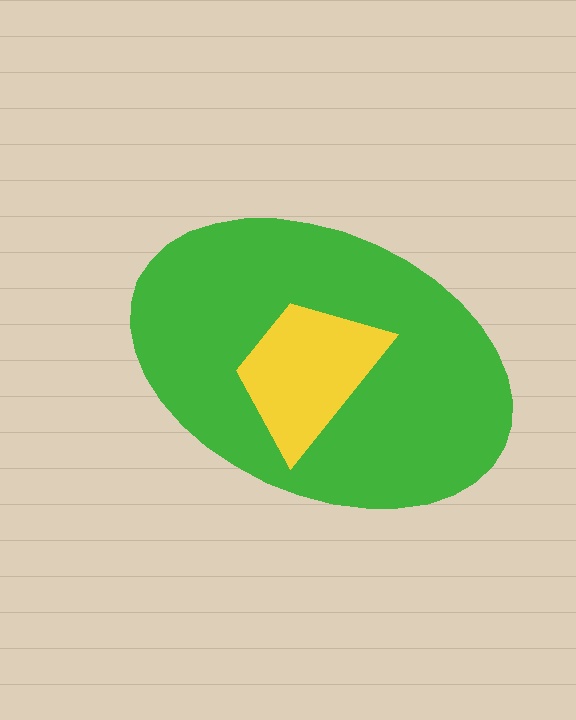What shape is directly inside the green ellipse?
The yellow trapezoid.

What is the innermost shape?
The yellow trapezoid.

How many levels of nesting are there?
2.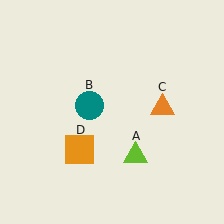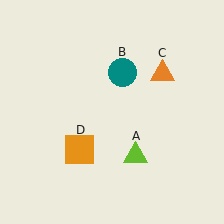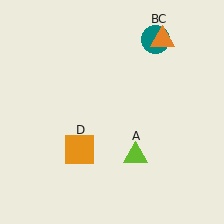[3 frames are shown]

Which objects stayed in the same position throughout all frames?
Lime triangle (object A) and orange square (object D) remained stationary.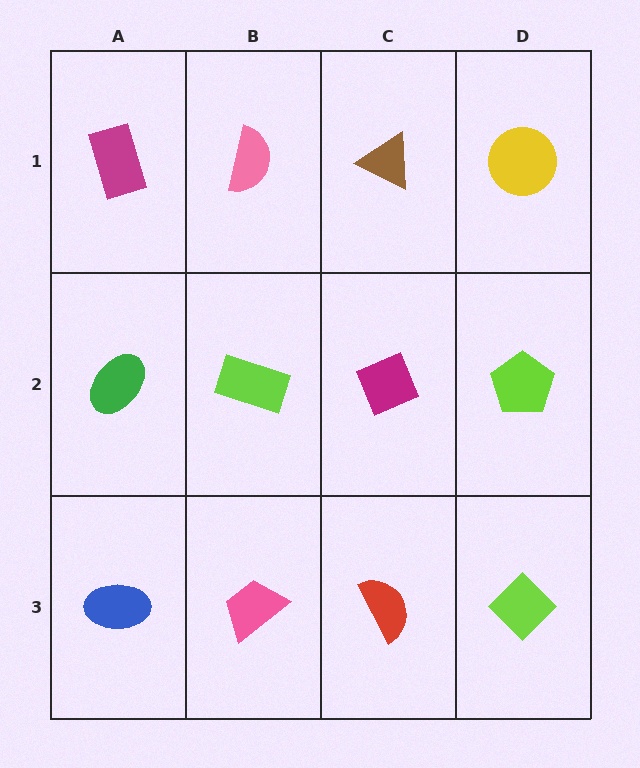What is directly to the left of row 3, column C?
A pink trapezoid.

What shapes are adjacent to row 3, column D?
A lime pentagon (row 2, column D), a red semicircle (row 3, column C).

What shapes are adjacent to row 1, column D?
A lime pentagon (row 2, column D), a brown triangle (row 1, column C).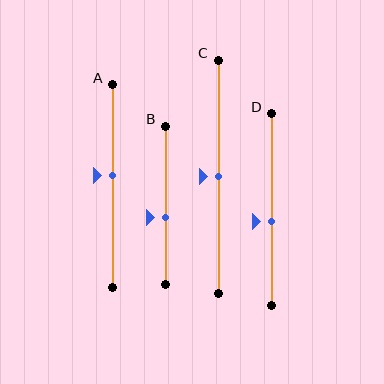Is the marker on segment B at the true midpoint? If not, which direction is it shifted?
No, the marker on segment B is shifted downward by about 8% of the segment length.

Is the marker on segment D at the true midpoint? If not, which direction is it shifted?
No, the marker on segment D is shifted downward by about 6% of the segment length.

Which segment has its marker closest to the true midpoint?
Segment C has its marker closest to the true midpoint.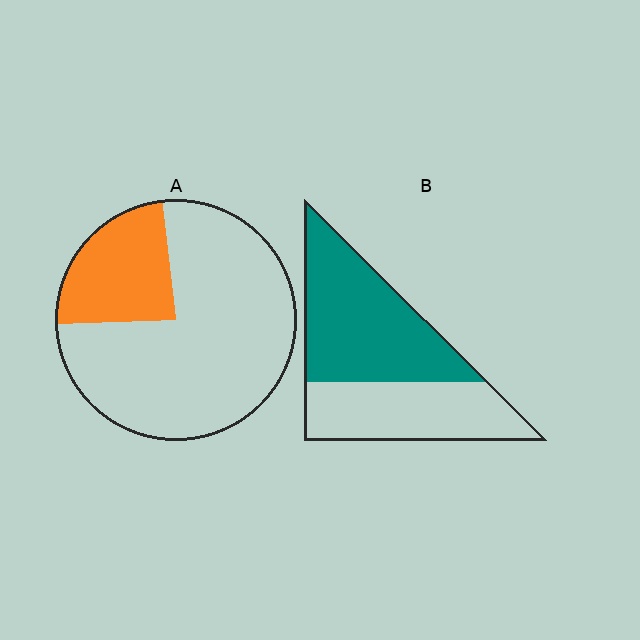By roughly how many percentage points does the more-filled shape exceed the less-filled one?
By roughly 35 percentage points (B over A).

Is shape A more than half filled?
No.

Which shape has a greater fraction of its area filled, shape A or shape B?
Shape B.